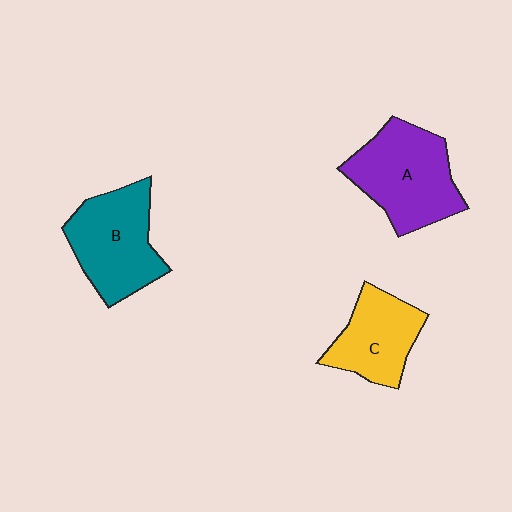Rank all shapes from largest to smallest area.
From largest to smallest: A (purple), B (teal), C (yellow).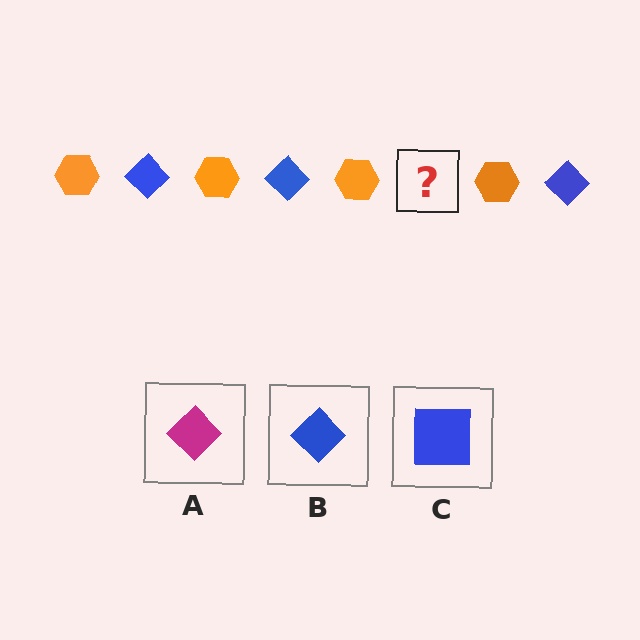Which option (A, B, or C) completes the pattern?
B.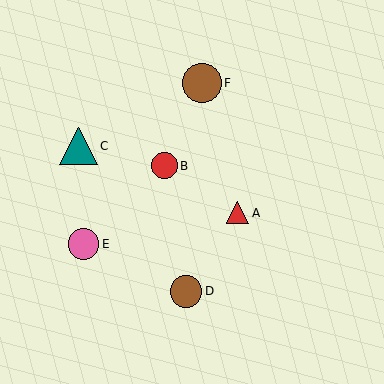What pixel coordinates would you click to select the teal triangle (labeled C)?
Click at (79, 146) to select the teal triangle C.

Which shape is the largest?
The brown circle (labeled F) is the largest.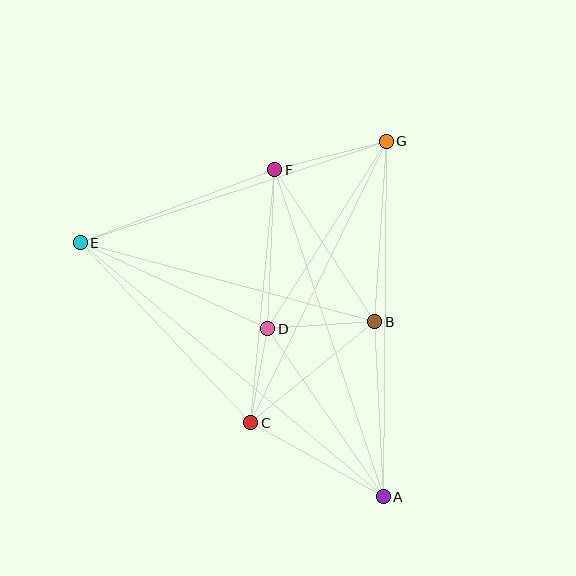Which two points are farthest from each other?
Points A and E are farthest from each other.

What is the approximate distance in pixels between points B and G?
The distance between B and G is approximately 181 pixels.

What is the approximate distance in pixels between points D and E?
The distance between D and E is approximately 206 pixels.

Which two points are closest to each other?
Points C and D are closest to each other.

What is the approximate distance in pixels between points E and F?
The distance between E and F is approximately 208 pixels.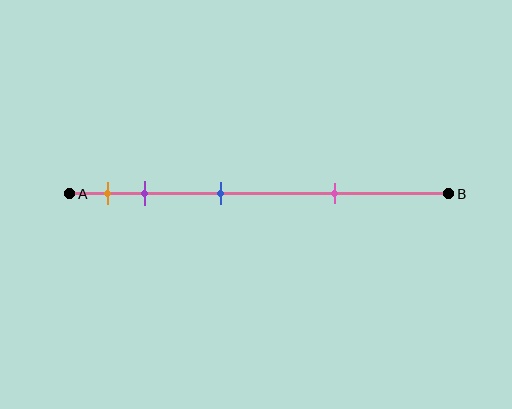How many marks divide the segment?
There are 4 marks dividing the segment.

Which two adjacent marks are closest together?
The orange and purple marks are the closest adjacent pair.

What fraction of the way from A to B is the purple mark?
The purple mark is approximately 20% (0.2) of the way from A to B.